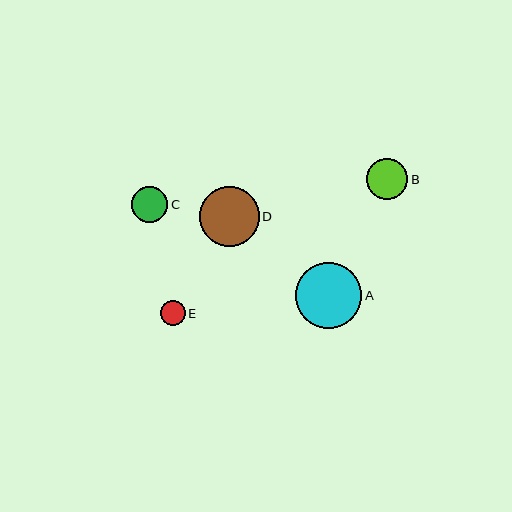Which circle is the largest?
Circle A is the largest with a size of approximately 67 pixels.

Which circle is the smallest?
Circle E is the smallest with a size of approximately 25 pixels.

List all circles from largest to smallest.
From largest to smallest: A, D, B, C, E.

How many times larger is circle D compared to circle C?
Circle D is approximately 1.7 times the size of circle C.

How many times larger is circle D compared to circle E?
Circle D is approximately 2.4 times the size of circle E.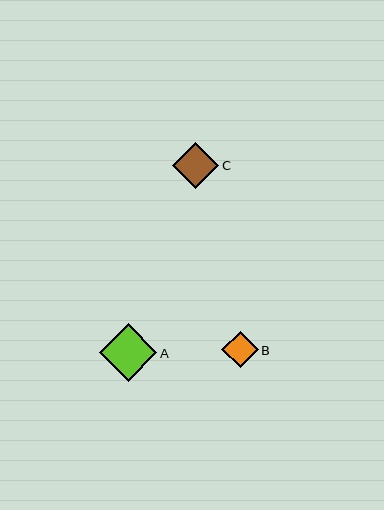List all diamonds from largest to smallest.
From largest to smallest: A, C, B.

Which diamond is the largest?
Diamond A is the largest with a size of approximately 58 pixels.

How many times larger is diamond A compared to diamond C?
Diamond A is approximately 1.2 times the size of diamond C.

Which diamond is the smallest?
Diamond B is the smallest with a size of approximately 36 pixels.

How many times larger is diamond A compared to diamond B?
Diamond A is approximately 1.6 times the size of diamond B.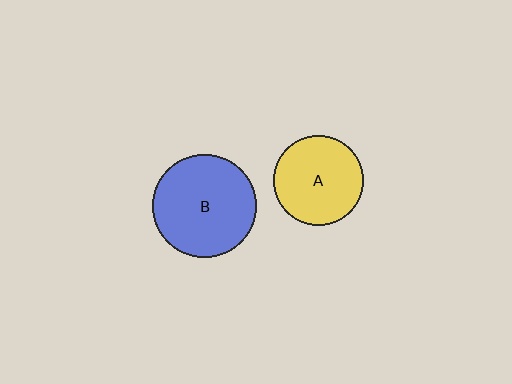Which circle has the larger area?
Circle B (blue).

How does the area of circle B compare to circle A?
Approximately 1.3 times.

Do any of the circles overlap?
No, none of the circles overlap.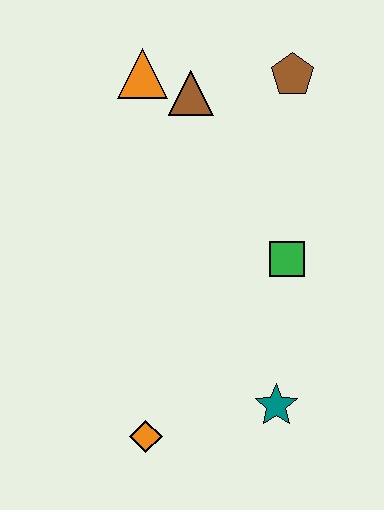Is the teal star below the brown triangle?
Yes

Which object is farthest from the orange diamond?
The brown pentagon is farthest from the orange diamond.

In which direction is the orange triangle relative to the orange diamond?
The orange triangle is above the orange diamond.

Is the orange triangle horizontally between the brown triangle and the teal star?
No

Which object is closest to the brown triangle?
The orange triangle is closest to the brown triangle.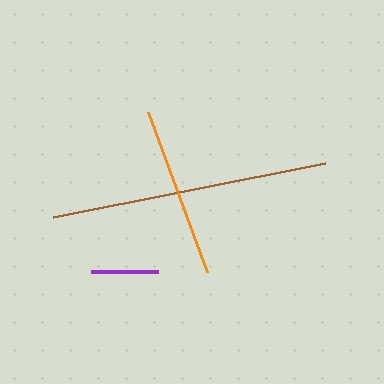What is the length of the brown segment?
The brown segment is approximately 278 pixels long.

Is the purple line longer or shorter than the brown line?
The brown line is longer than the purple line.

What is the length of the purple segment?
The purple segment is approximately 67 pixels long.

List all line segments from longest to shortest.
From longest to shortest: brown, orange, purple.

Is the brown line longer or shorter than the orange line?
The brown line is longer than the orange line.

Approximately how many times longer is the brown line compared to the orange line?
The brown line is approximately 1.6 times the length of the orange line.